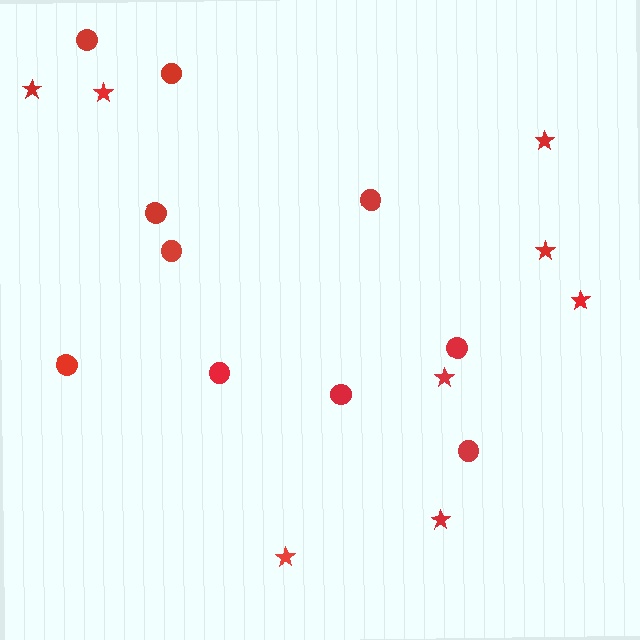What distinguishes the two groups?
There are 2 groups: one group of stars (8) and one group of circles (10).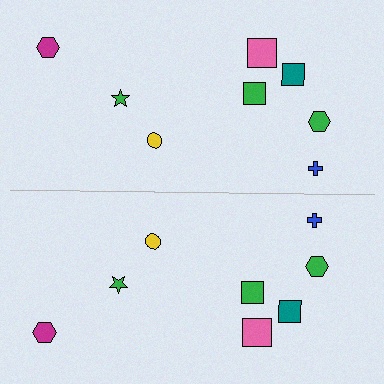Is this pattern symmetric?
Yes, this pattern has bilateral (reflection) symmetry.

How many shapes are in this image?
There are 16 shapes in this image.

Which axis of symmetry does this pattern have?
The pattern has a horizontal axis of symmetry running through the center of the image.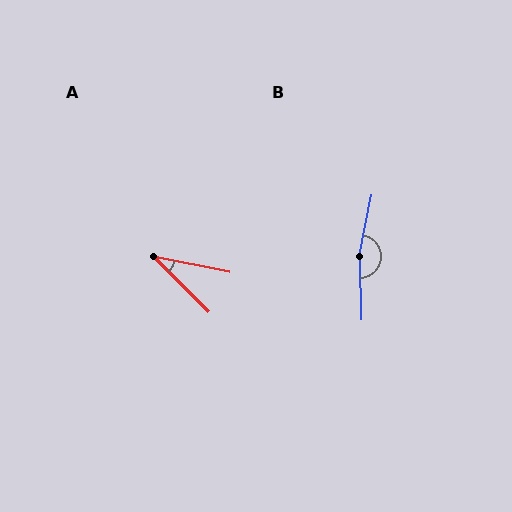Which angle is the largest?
B, at approximately 167 degrees.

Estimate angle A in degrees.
Approximately 33 degrees.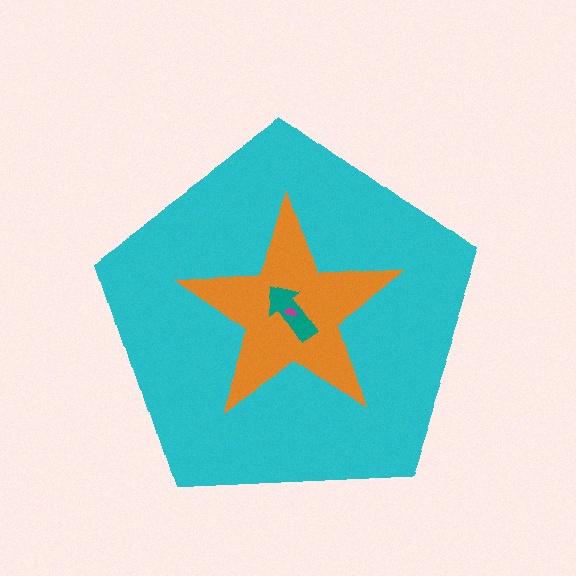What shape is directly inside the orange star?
The teal arrow.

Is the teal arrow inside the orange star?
Yes.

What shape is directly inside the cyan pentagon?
The orange star.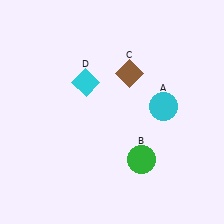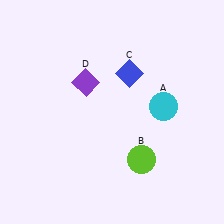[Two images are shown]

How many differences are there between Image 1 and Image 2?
There are 3 differences between the two images.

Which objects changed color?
B changed from green to lime. C changed from brown to blue. D changed from cyan to purple.